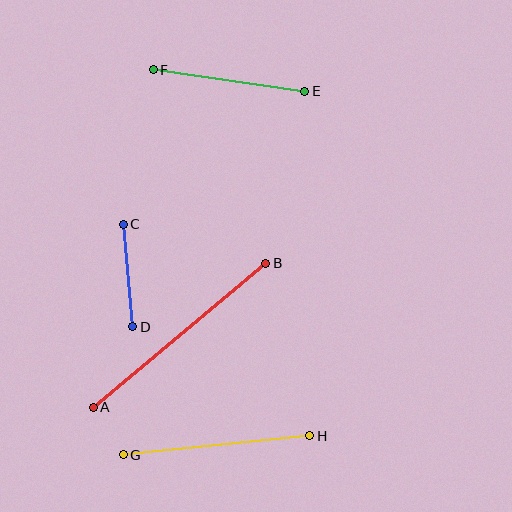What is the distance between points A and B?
The distance is approximately 225 pixels.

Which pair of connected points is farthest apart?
Points A and B are farthest apart.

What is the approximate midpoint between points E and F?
The midpoint is at approximately (229, 80) pixels.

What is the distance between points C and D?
The distance is approximately 103 pixels.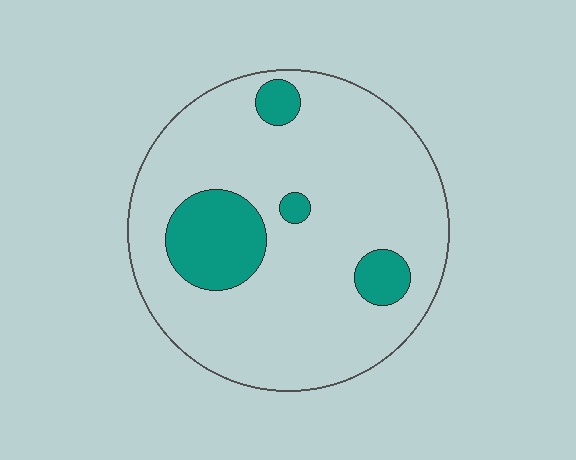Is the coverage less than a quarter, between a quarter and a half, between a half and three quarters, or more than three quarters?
Less than a quarter.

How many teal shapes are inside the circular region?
4.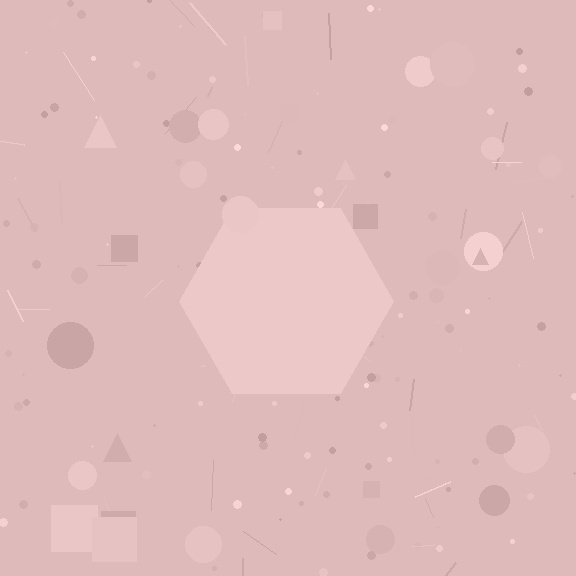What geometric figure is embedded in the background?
A hexagon is embedded in the background.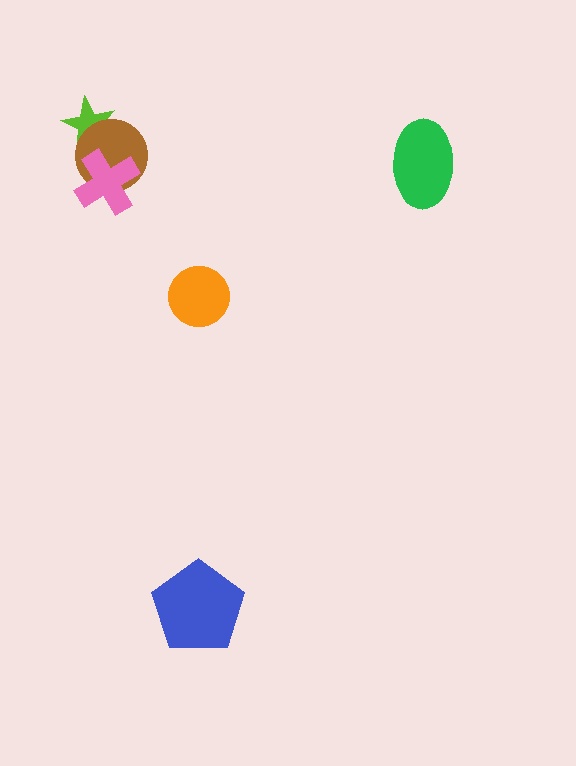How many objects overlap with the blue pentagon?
0 objects overlap with the blue pentagon.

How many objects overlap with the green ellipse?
0 objects overlap with the green ellipse.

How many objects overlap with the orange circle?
0 objects overlap with the orange circle.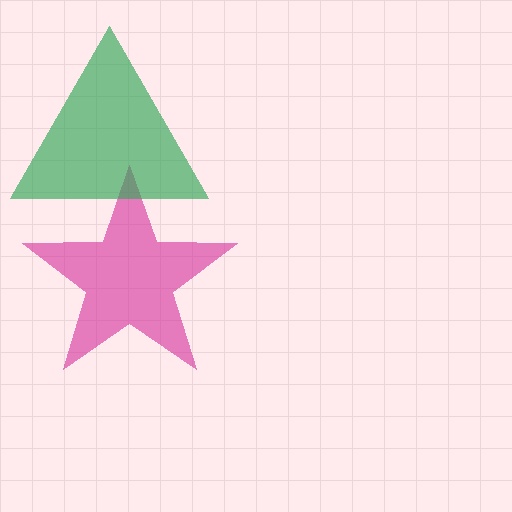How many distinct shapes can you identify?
There are 2 distinct shapes: a magenta star, a green triangle.